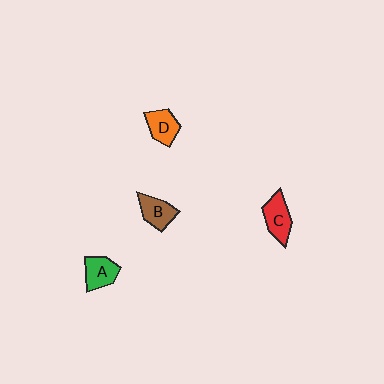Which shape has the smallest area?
Shape D (orange).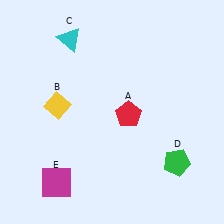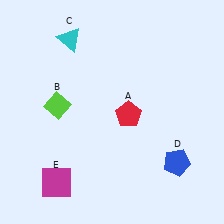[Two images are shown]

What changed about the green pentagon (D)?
In Image 1, D is green. In Image 2, it changed to blue.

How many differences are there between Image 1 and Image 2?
There are 2 differences between the two images.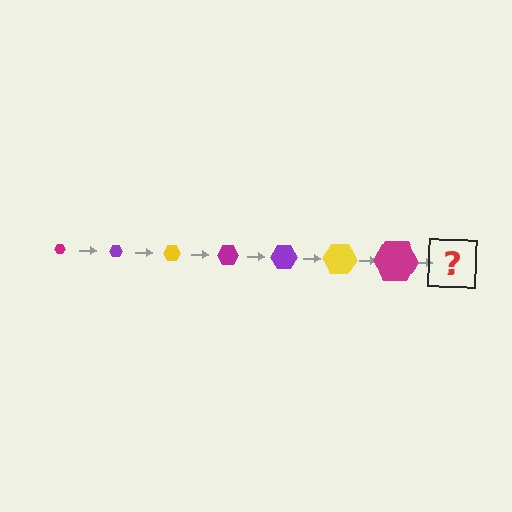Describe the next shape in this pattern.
It should be a purple hexagon, larger than the previous one.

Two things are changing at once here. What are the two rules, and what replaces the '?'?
The two rules are that the hexagon grows larger each step and the color cycles through magenta, purple, and yellow. The '?' should be a purple hexagon, larger than the previous one.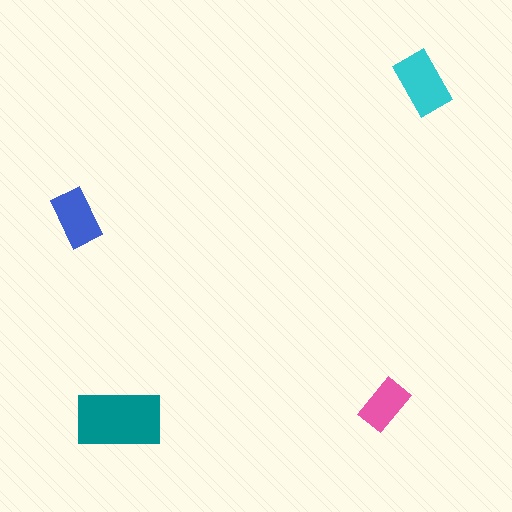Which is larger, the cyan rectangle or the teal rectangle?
The teal one.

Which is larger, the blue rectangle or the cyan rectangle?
The cyan one.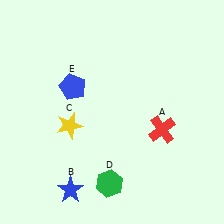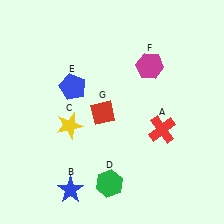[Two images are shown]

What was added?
A magenta hexagon (F), a red diamond (G) were added in Image 2.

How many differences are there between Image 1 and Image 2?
There are 2 differences between the two images.